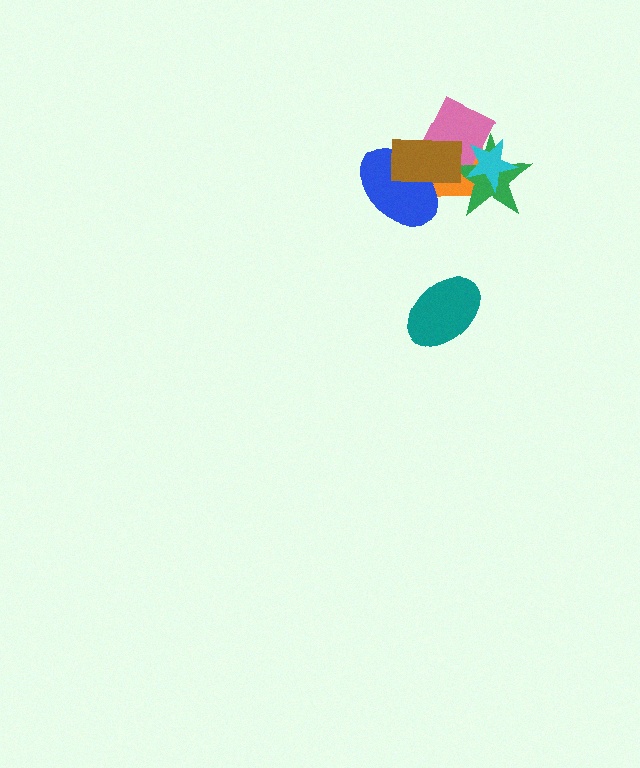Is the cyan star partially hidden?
No, no other shape covers it.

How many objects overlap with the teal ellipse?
0 objects overlap with the teal ellipse.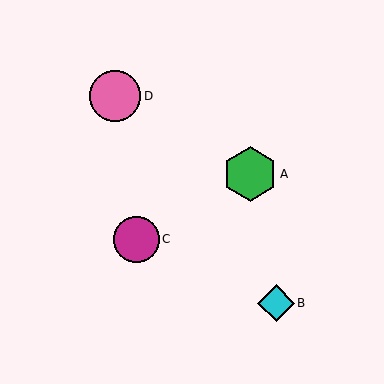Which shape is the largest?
The green hexagon (labeled A) is the largest.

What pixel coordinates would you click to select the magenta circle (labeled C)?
Click at (136, 239) to select the magenta circle C.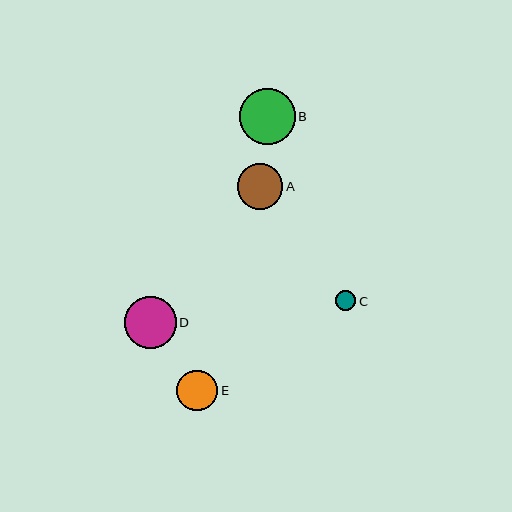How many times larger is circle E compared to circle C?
Circle E is approximately 2.0 times the size of circle C.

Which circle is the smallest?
Circle C is the smallest with a size of approximately 20 pixels.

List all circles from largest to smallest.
From largest to smallest: B, D, A, E, C.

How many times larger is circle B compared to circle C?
Circle B is approximately 2.8 times the size of circle C.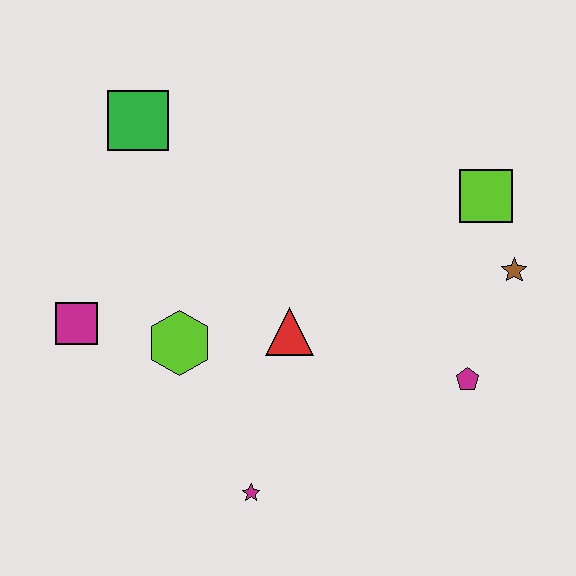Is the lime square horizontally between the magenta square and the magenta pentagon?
No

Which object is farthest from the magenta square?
The brown star is farthest from the magenta square.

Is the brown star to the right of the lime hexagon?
Yes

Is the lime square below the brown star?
No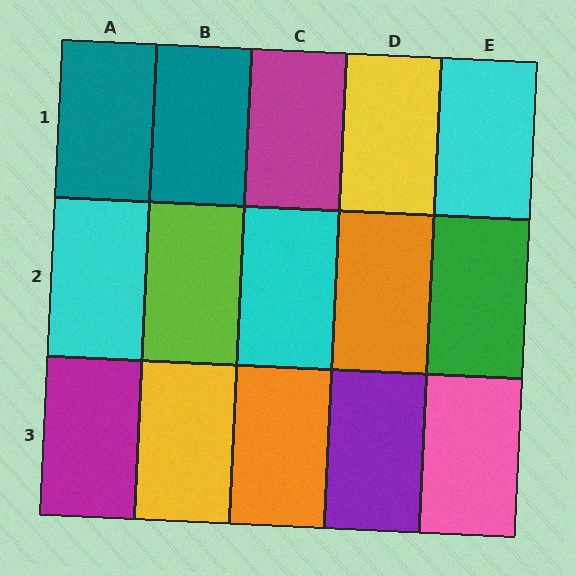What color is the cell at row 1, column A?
Teal.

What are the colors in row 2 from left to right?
Cyan, lime, cyan, orange, green.